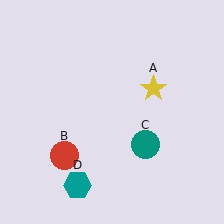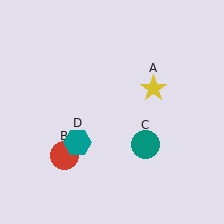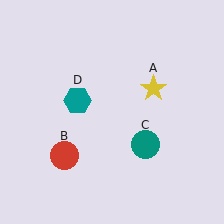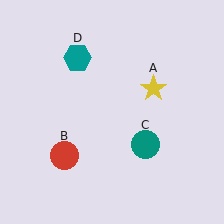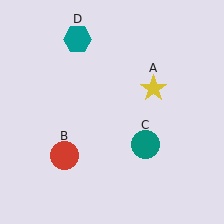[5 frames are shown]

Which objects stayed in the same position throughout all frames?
Yellow star (object A) and red circle (object B) and teal circle (object C) remained stationary.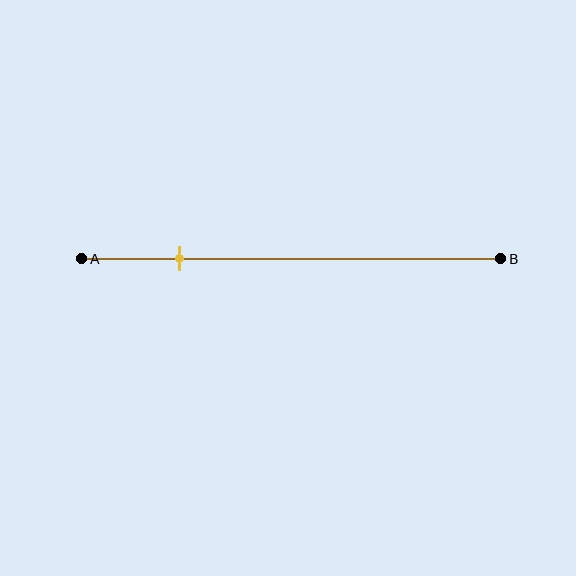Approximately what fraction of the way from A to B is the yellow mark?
The yellow mark is approximately 25% of the way from A to B.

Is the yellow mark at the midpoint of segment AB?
No, the mark is at about 25% from A, not at the 50% midpoint.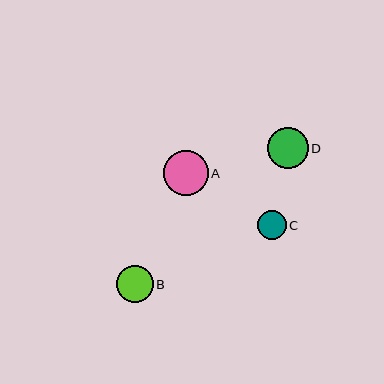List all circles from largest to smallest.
From largest to smallest: A, D, B, C.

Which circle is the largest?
Circle A is the largest with a size of approximately 45 pixels.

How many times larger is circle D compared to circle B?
Circle D is approximately 1.1 times the size of circle B.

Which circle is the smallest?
Circle C is the smallest with a size of approximately 29 pixels.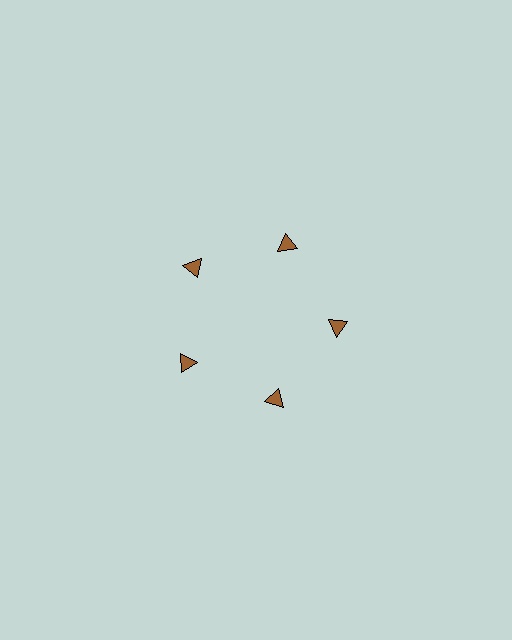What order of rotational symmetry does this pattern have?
This pattern has 5-fold rotational symmetry.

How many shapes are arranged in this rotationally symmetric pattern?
There are 5 shapes, arranged in 5 groups of 1.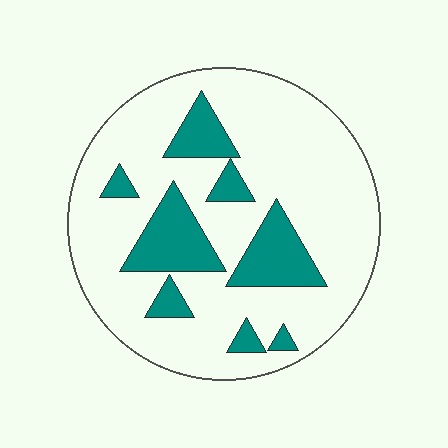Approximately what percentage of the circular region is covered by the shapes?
Approximately 20%.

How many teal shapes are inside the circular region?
8.